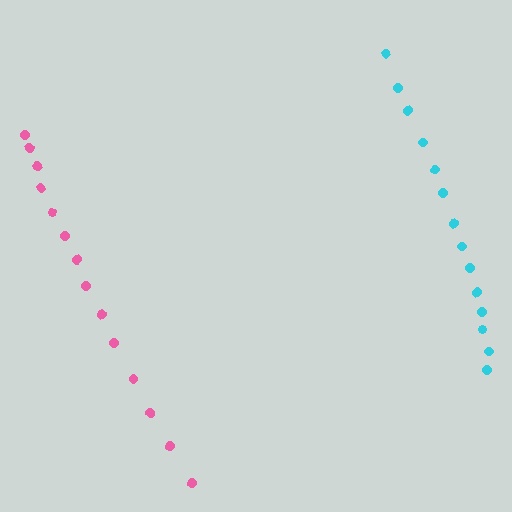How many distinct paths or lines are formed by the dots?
There are 2 distinct paths.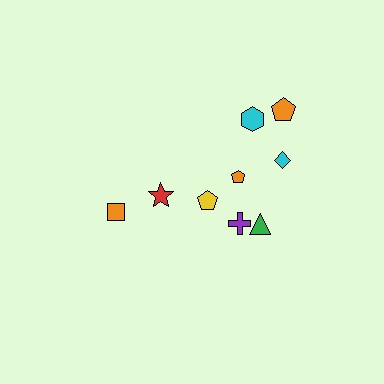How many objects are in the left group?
There are 3 objects.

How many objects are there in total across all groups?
There are 9 objects.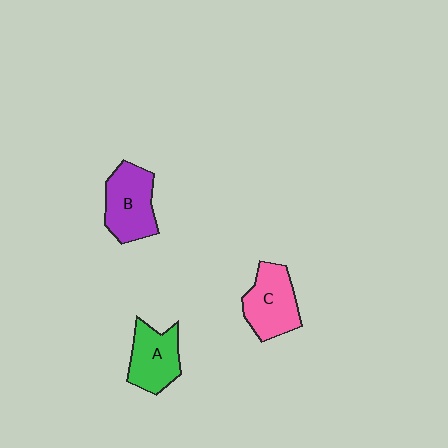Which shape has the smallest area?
Shape A (green).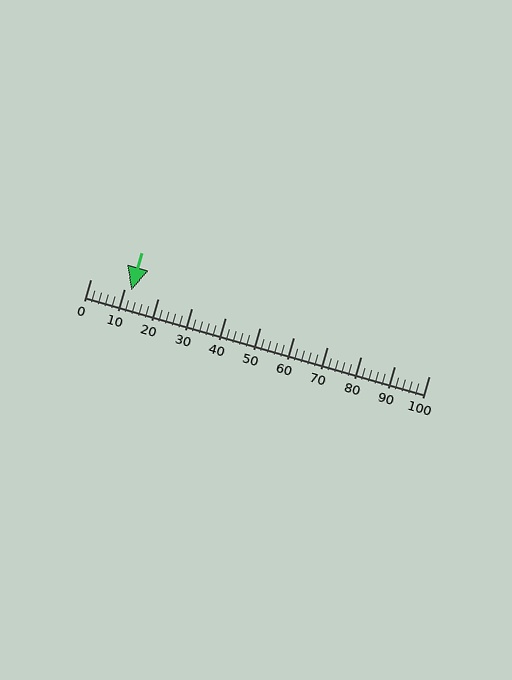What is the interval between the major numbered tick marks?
The major tick marks are spaced 10 units apart.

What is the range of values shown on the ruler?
The ruler shows values from 0 to 100.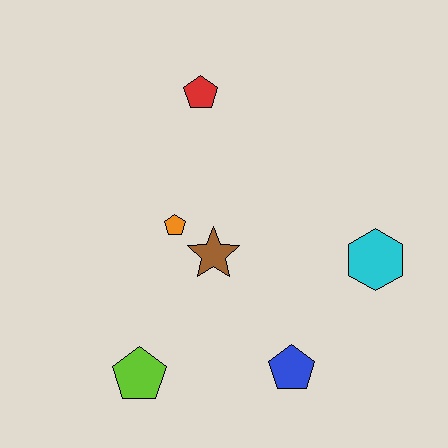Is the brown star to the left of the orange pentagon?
No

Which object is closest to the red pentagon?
The orange pentagon is closest to the red pentagon.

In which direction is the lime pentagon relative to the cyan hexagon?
The lime pentagon is to the left of the cyan hexagon.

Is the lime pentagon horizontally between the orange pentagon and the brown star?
No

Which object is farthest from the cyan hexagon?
The lime pentagon is farthest from the cyan hexagon.